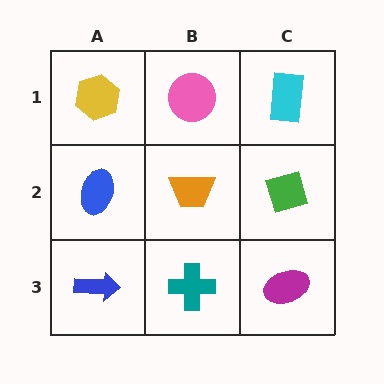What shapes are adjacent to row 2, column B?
A pink circle (row 1, column B), a teal cross (row 3, column B), a blue ellipse (row 2, column A), a green diamond (row 2, column C).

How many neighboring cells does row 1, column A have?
2.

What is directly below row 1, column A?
A blue ellipse.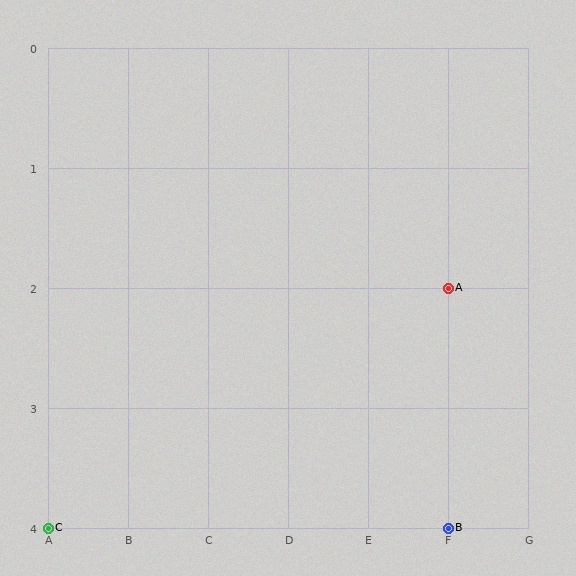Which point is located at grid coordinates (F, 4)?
Point B is at (F, 4).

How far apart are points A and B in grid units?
Points A and B are 2 rows apart.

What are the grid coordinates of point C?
Point C is at grid coordinates (A, 4).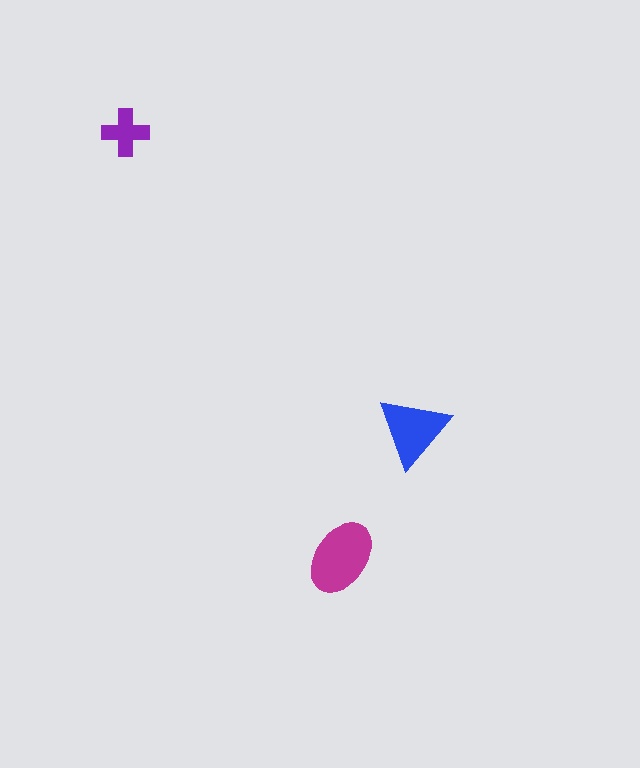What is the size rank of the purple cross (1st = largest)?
3rd.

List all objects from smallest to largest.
The purple cross, the blue triangle, the magenta ellipse.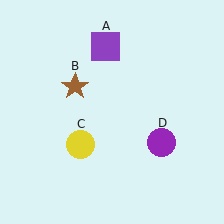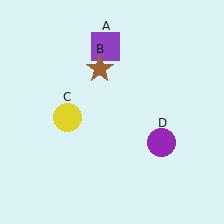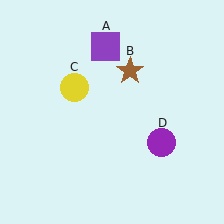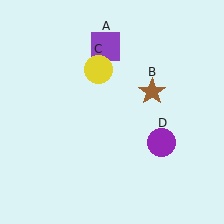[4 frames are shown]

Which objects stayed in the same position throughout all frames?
Purple square (object A) and purple circle (object D) remained stationary.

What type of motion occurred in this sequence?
The brown star (object B), yellow circle (object C) rotated clockwise around the center of the scene.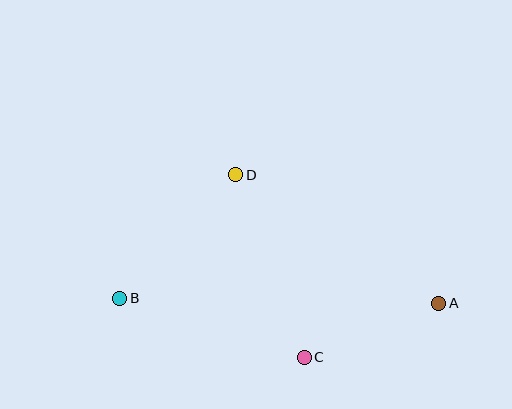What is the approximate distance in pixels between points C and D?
The distance between C and D is approximately 195 pixels.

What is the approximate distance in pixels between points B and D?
The distance between B and D is approximately 169 pixels.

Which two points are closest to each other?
Points A and C are closest to each other.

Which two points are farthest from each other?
Points A and B are farthest from each other.